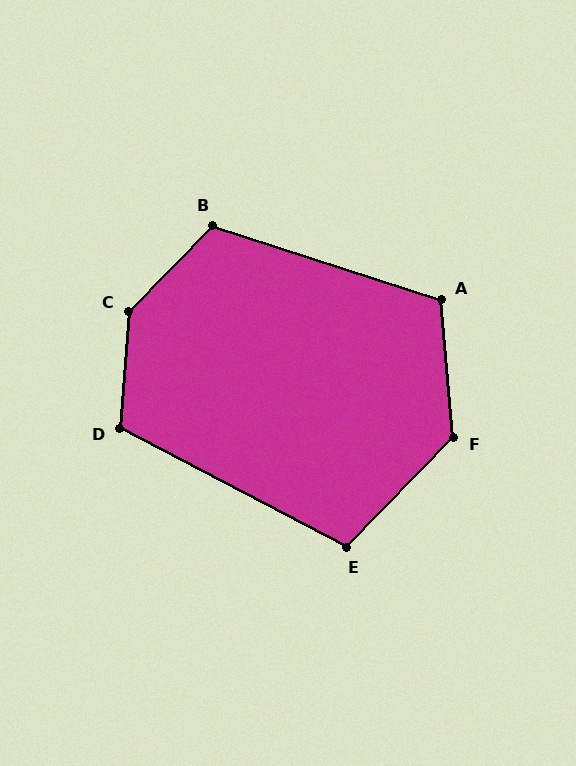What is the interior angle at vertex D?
Approximately 113 degrees (obtuse).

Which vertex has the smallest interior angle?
E, at approximately 107 degrees.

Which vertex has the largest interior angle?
C, at approximately 140 degrees.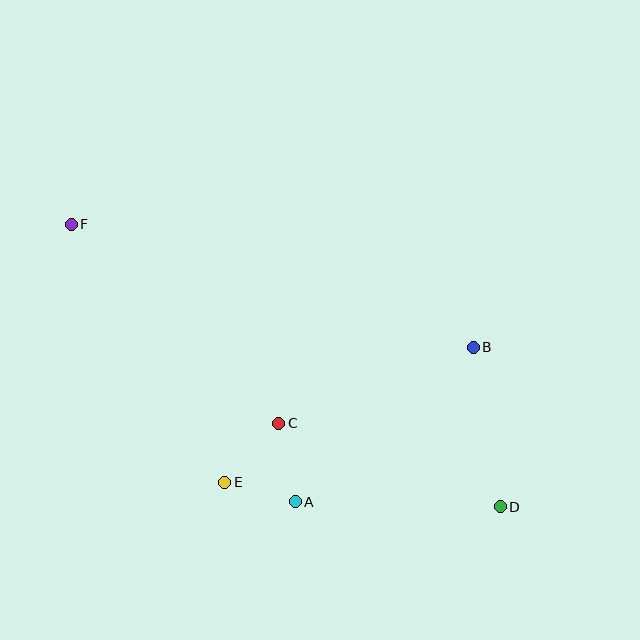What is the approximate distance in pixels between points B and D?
The distance between B and D is approximately 162 pixels.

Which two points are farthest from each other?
Points D and F are farthest from each other.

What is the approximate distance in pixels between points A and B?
The distance between A and B is approximately 236 pixels.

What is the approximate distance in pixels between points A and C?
The distance between A and C is approximately 80 pixels.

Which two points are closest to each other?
Points A and E are closest to each other.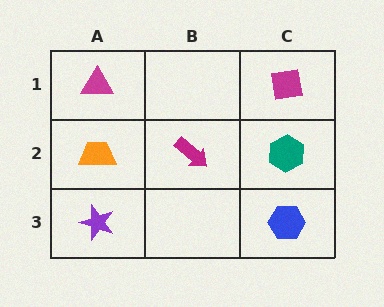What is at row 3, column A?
A purple star.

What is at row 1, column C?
A magenta square.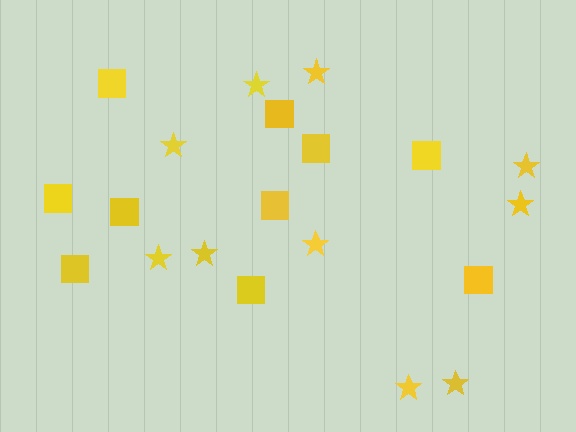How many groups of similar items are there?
There are 2 groups: one group of squares (10) and one group of stars (10).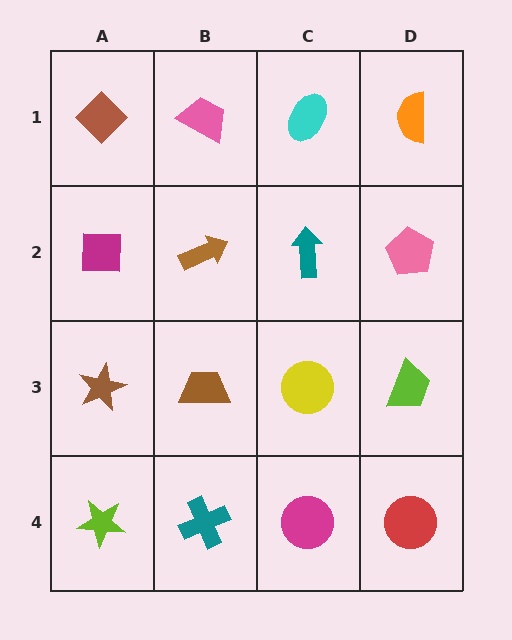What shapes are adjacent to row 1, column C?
A teal arrow (row 2, column C), a pink trapezoid (row 1, column B), an orange semicircle (row 1, column D).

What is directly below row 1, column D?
A pink pentagon.